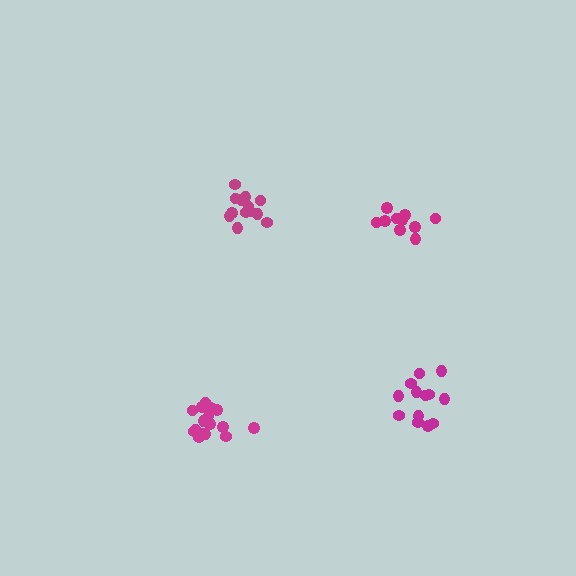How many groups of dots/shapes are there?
There are 4 groups.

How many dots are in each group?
Group 1: 13 dots, Group 2: 13 dots, Group 3: 10 dots, Group 4: 16 dots (52 total).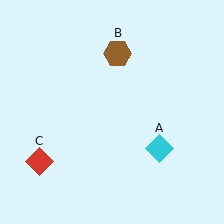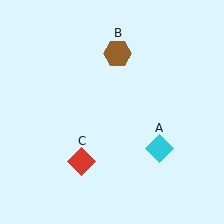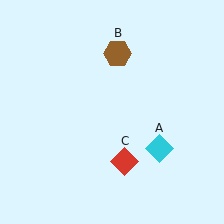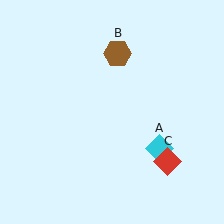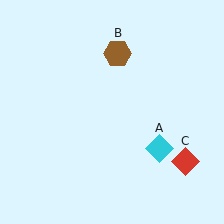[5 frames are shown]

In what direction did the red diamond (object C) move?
The red diamond (object C) moved right.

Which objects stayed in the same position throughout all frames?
Cyan diamond (object A) and brown hexagon (object B) remained stationary.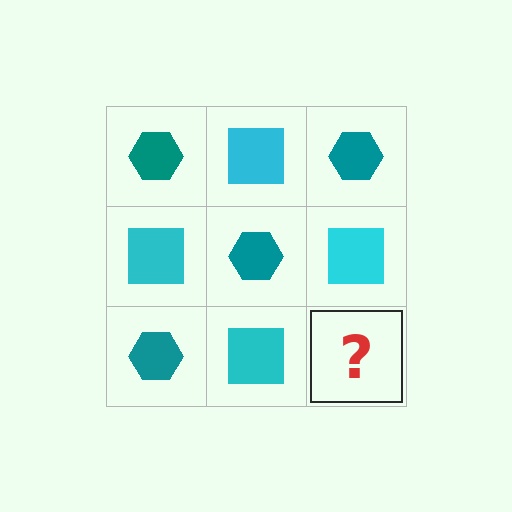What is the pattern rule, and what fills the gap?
The rule is that it alternates teal hexagon and cyan square in a checkerboard pattern. The gap should be filled with a teal hexagon.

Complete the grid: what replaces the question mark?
The question mark should be replaced with a teal hexagon.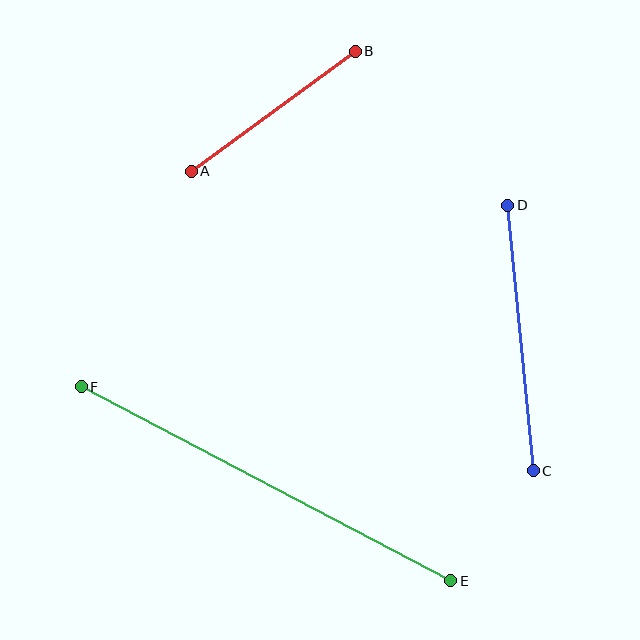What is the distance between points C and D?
The distance is approximately 267 pixels.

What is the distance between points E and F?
The distance is approximately 418 pixels.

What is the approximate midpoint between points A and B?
The midpoint is at approximately (273, 111) pixels.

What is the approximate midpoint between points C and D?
The midpoint is at approximately (520, 338) pixels.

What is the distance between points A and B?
The distance is approximately 204 pixels.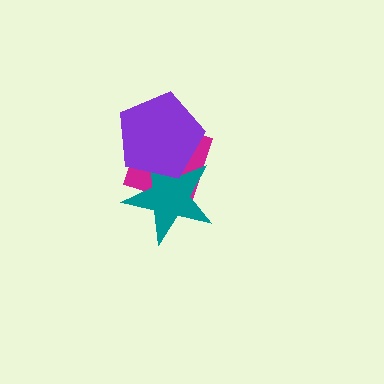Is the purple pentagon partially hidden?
No, no other shape covers it.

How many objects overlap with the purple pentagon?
2 objects overlap with the purple pentagon.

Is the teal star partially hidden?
Yes, it is partially covered by another shape.